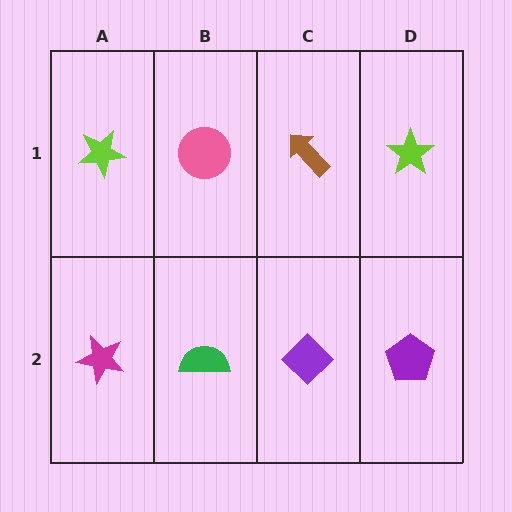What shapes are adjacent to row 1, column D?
A purple pentagon (row 2, column D), a brown arrow (row 1, column C).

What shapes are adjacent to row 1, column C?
A purple diamond (row 2, column C), a pink circle (row 1, column B), a lime star (row 1, column D).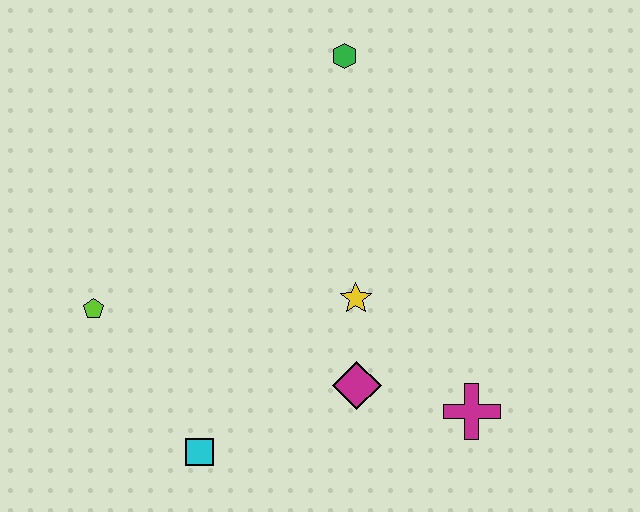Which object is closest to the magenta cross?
The magenta diamond is closest to the magenta cross.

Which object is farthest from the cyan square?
The green hexagon is farthest from the cyan square.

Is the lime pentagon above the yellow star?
No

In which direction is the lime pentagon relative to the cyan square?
The lime pentagon is above the cyan square.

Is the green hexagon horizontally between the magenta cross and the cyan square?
Yes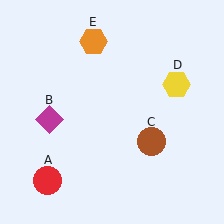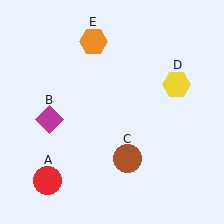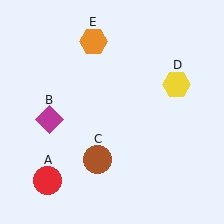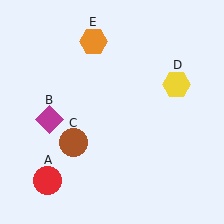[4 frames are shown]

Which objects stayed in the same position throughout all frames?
Red circle (object A) and magenta diamond (object B) and yellow hexagon (object D) and orange hexagon (object E) remained stationary.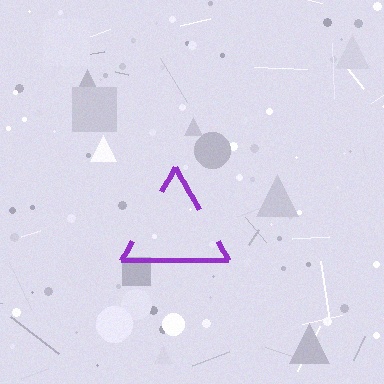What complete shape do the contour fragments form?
The contour fragments form a triangle.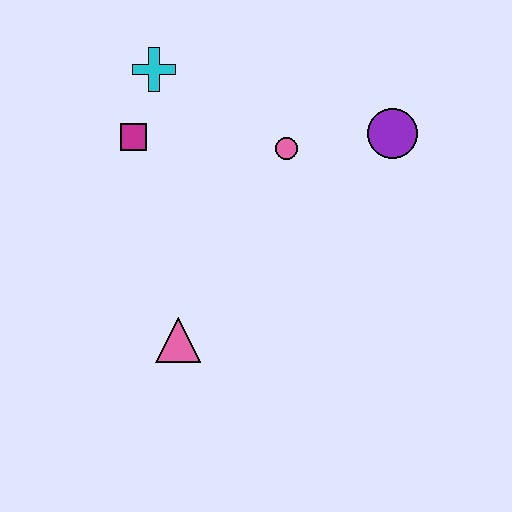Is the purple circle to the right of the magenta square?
Yes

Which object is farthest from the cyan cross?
The pink triangle is farthest from the cyan cross.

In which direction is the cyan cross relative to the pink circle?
The cyan cross is to the left of the pink circle.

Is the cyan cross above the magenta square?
Yes